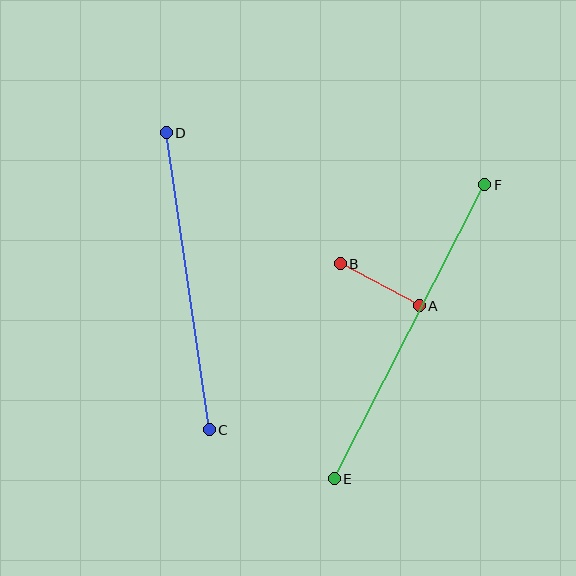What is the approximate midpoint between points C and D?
The midpoint is at approximately (188, 281) pixels.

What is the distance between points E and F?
The distance is approximately 331 pixels.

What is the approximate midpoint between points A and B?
The midpoint is at approximately (380, 285) pixels.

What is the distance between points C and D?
The distance is approximately 300 pixels.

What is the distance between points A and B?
The distance is approximately 89 pixels.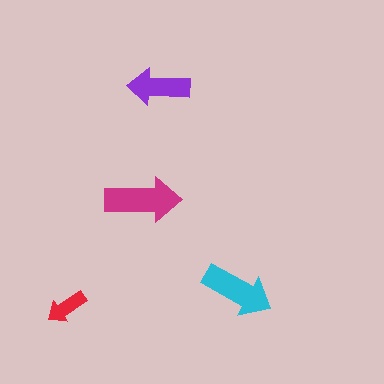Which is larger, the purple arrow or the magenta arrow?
The magenta one.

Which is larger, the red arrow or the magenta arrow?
The magenta one.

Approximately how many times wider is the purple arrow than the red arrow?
About 1.5 times wider.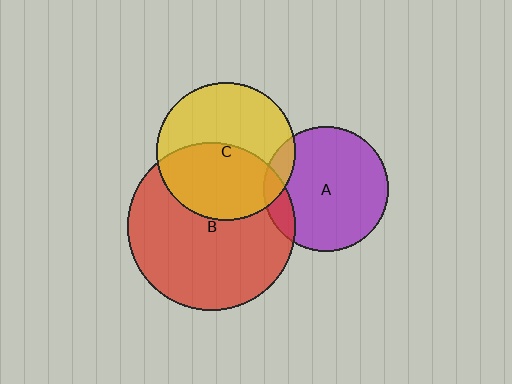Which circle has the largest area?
Circle B (red).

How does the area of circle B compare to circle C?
Approximately 1.5 times.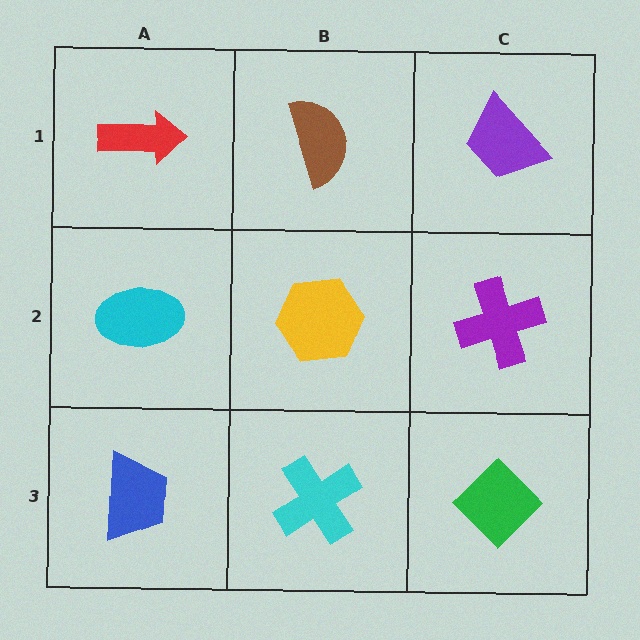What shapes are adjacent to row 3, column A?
A cyan ellipse (row 2, column A), a cyan cross (row 3, column B).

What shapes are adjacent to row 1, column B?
A yellow hexagon (row 2, column B), a red arrow (row 1, column A), a purple trapezoid (row 1, column C).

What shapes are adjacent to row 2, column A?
A red arrow (row 1, column A), a blue trapezoid (row 3, column A), a yellow hexagon (row 2, column B).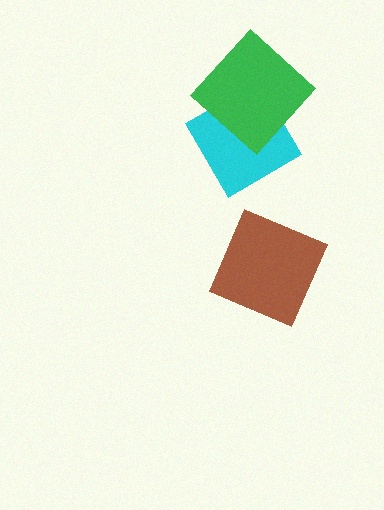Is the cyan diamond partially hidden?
Yes, it is partially covered by another shape.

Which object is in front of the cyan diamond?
The green diamond is in front of the cyan diamond.